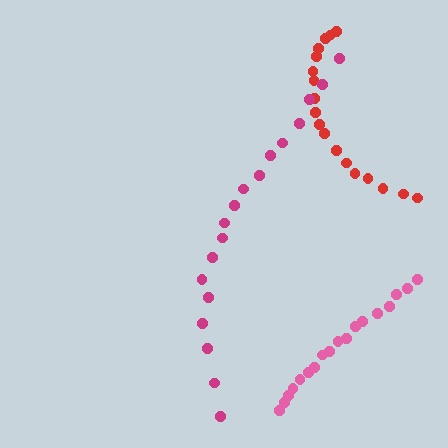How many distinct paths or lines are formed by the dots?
There are 3 distinct paths.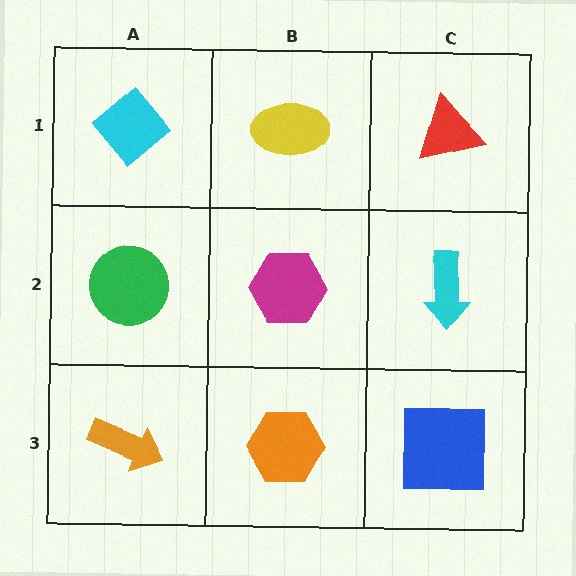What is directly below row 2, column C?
A blue square.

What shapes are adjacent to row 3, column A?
A green circle (row 2, column A), an orange hexagon (row 3, column B).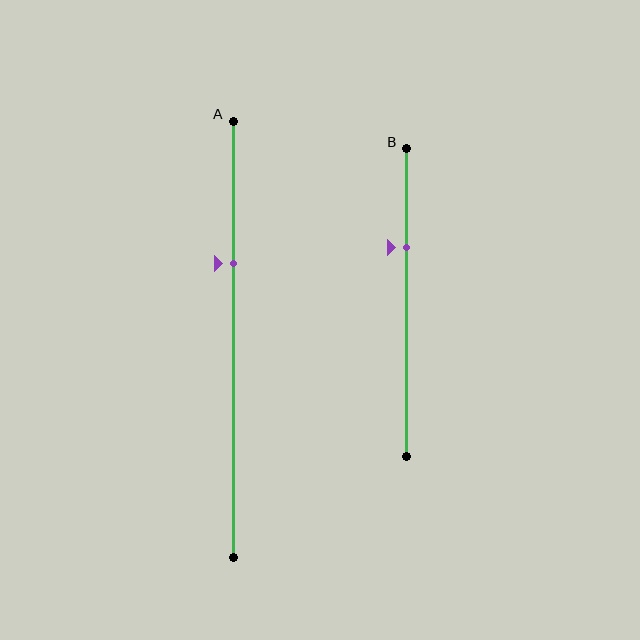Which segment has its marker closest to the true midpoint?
Segment A has its marker closest to the true midpoint.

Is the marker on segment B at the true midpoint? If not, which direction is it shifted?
No, the marker on segment B is shifted upward by about 18% of the segment length.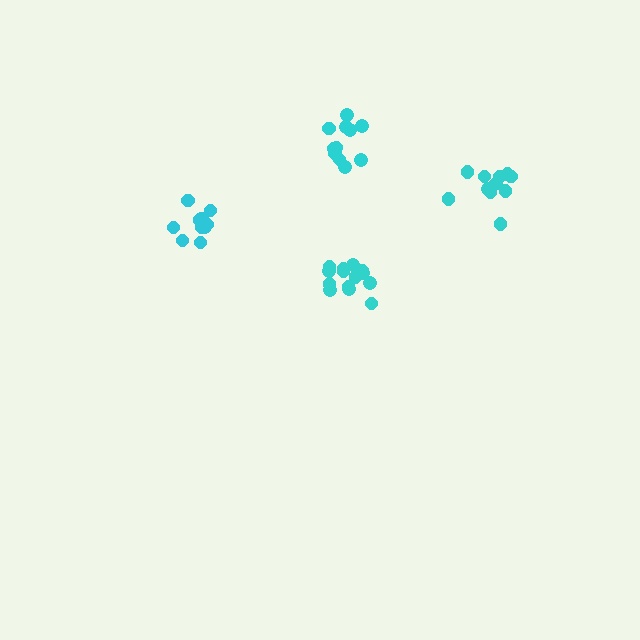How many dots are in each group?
Group 1: 14 dots, Group 2: 11 dots, Group 3: 11 dots, Group 4: 11 dots (47 total).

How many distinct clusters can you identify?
There are 4 distinct clusters.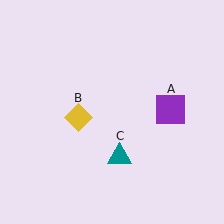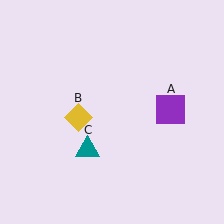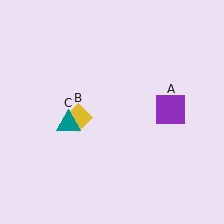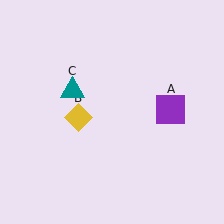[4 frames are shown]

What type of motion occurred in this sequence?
The teal triangle (object C) rotated clockwise around the center of the scene.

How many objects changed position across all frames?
1 object changed position: teal triangle (object C).